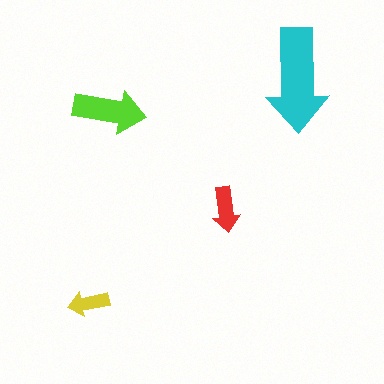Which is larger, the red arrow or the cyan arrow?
The cyan one.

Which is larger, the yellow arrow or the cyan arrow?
The cyan one.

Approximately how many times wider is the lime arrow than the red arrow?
About 1.5 times wider.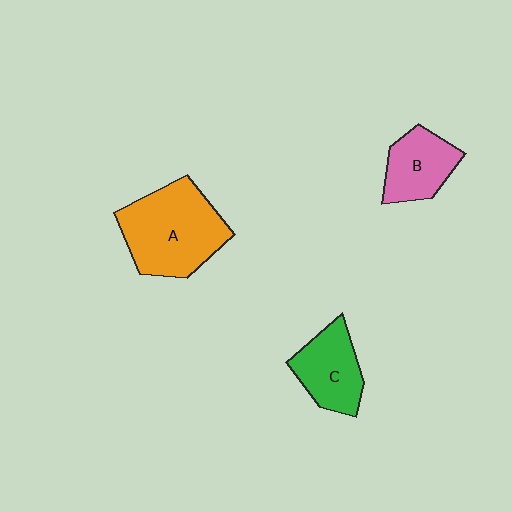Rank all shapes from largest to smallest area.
From largest to smallest: A (orange), C (green), B (pink).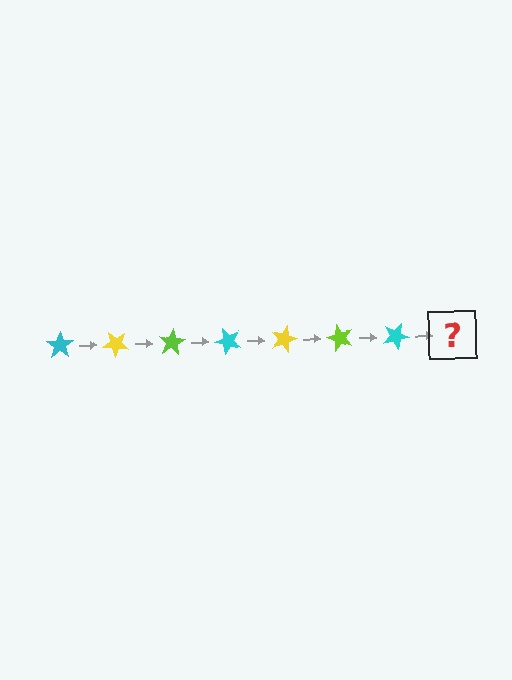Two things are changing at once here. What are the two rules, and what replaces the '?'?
The two rules are that it rotates 40 degrees each step and the color cycles through cyan, yellow, and lime. The '?' should be a yellow star, rotated 280 degrees from the start.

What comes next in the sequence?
The next element should be a yellow star, rotated 280 degrees from the start.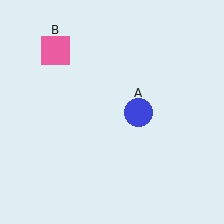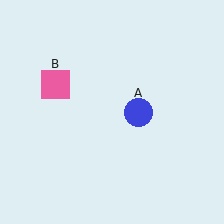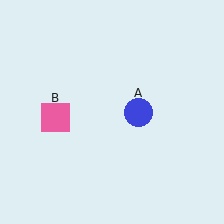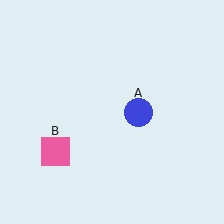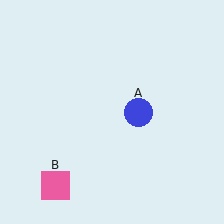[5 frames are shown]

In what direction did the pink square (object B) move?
The pink square (object B) moved down.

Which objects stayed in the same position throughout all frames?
Blue circle (object A) remained stationary.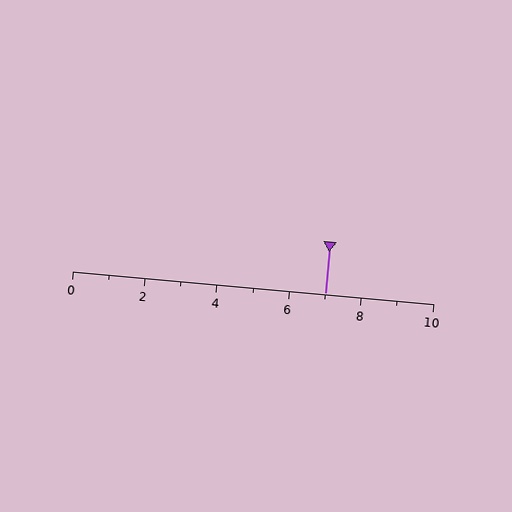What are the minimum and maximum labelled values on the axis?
The axis runs from 0 to 10.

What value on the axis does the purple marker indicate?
The marker indicates approximately 7.